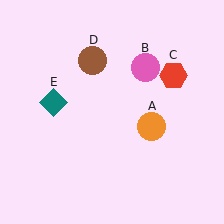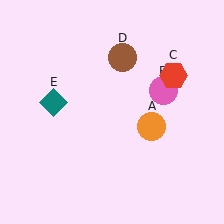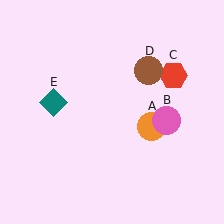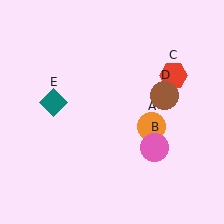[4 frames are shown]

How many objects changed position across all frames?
2 objects changed position: pink circle (object B), brown circle (object D).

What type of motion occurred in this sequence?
The pink circle (object B), brown circle (object D) rotated clockwise around the center of the scene.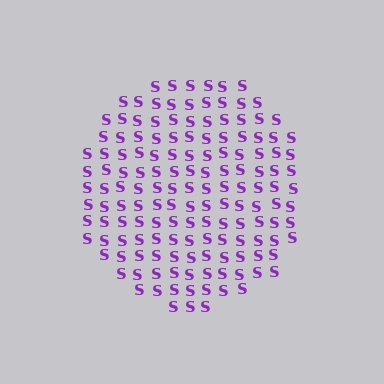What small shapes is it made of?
It is made of small letter S's.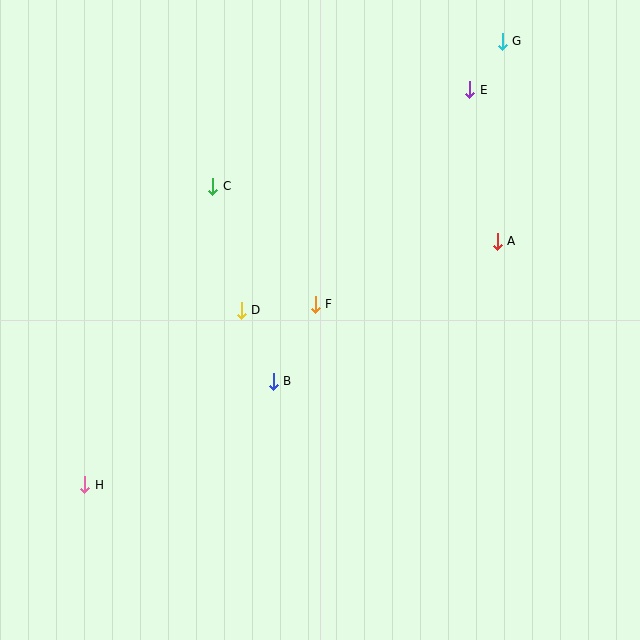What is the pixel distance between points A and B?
The distance between A and B is 265 pixels.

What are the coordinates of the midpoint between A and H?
The midpoint between A and H is at (291, 363).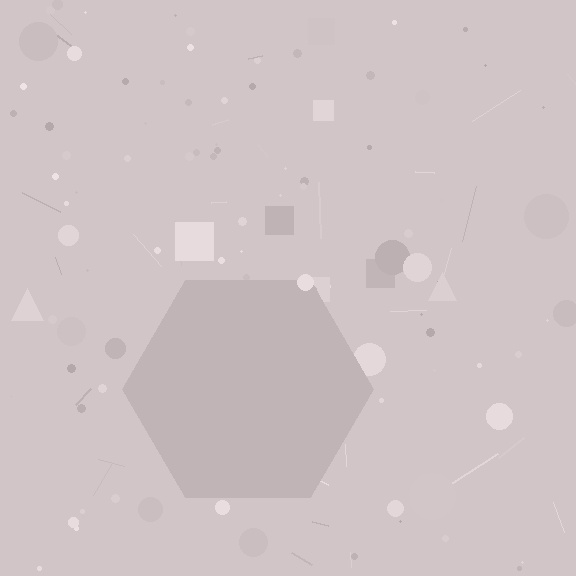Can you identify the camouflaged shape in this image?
The camouflaged shape is a hexagon.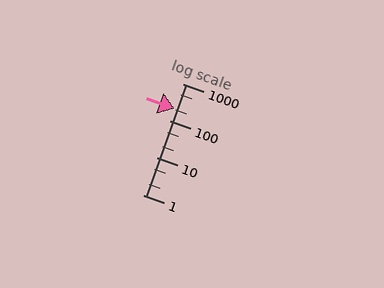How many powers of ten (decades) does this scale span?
The scale spans 3 decades, from 1 to 1000.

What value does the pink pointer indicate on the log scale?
The pointer indicates approximately 210.